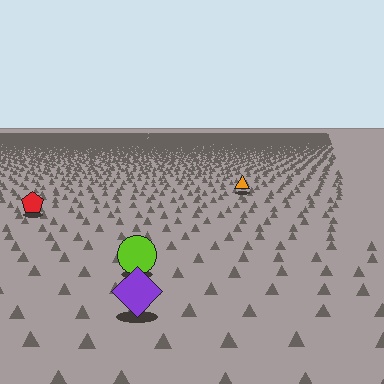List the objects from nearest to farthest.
From nearest to farthest: the purple diamond, the lime circle, the red pentagon, the orange triangle.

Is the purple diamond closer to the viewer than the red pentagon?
Yes. The purple diamond is closer — you can tell from the texture gradient: the ground texture is coarser near it.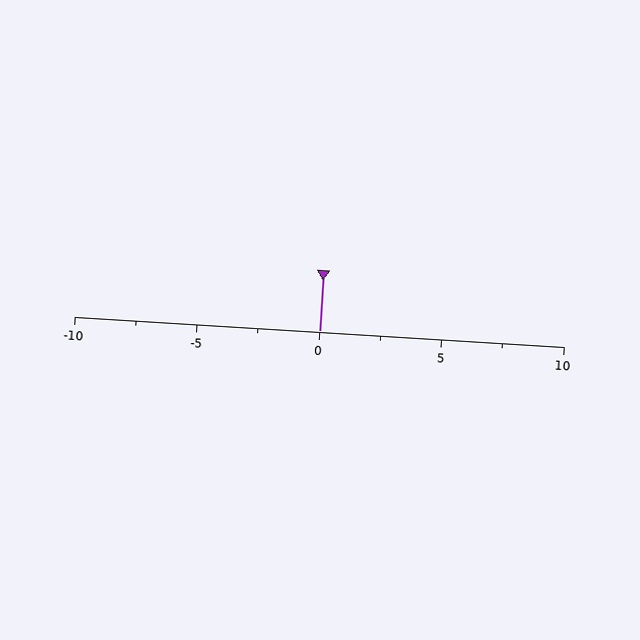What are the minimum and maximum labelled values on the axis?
The axis runs from -10 to 10.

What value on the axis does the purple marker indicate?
The marker indicates approximately 0.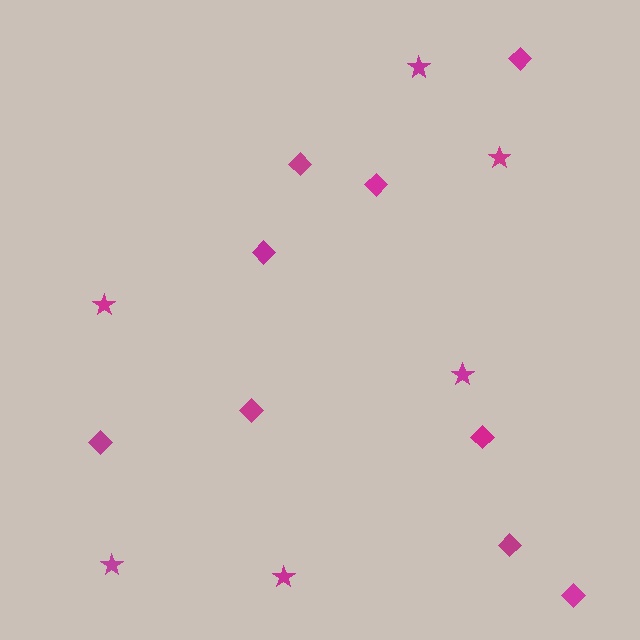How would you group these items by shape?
There are 2 groups: one group of diamonds (9) and one group of stars (6).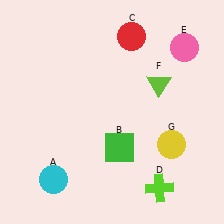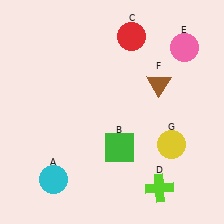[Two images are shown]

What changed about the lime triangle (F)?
In Image 1, F is lime. In Image 2, it changed to brown.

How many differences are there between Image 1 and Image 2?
There is 1 difference between the two images.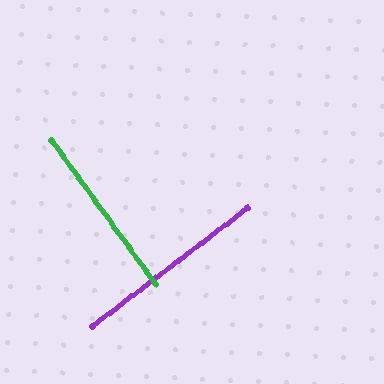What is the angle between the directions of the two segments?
Approximately 88 degrees.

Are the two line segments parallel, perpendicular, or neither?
Perpendicular — they meet at approximately 88°.